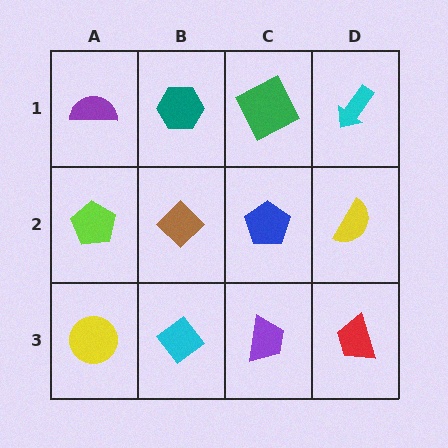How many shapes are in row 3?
4 shapes.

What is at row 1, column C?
A green square.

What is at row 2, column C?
A blue pentagon.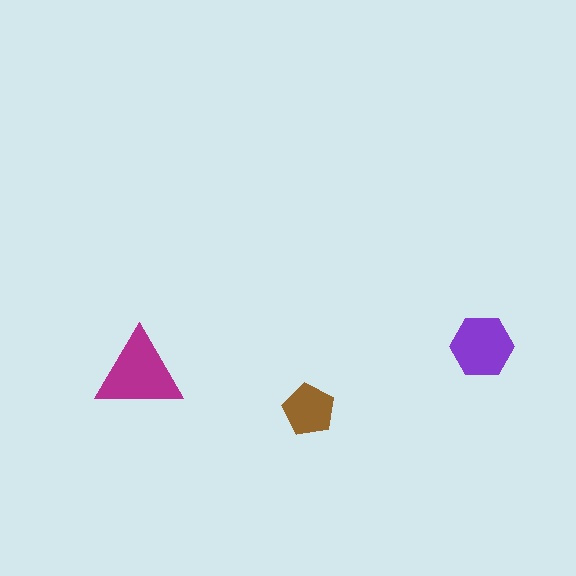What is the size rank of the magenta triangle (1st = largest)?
1st.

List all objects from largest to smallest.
The magenta triangle, the purple hexagon, the brown pentagon.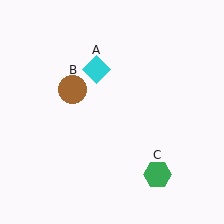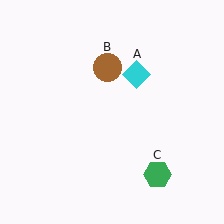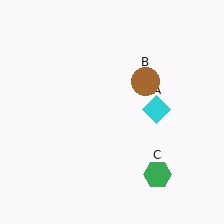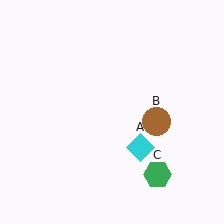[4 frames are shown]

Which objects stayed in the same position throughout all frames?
Green hexagon (object C) remained stationary.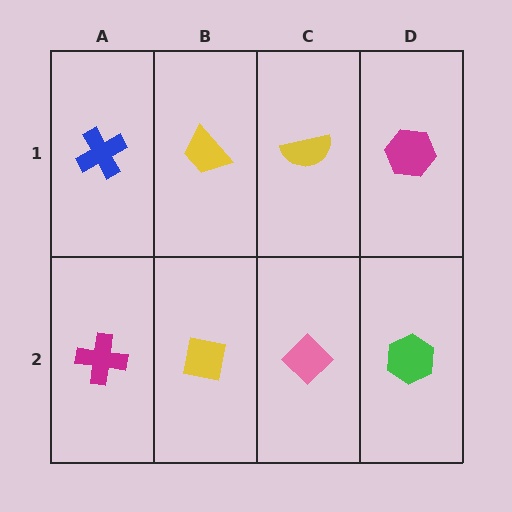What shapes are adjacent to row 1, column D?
A green hexagon (row 2, column D), a yellow semicircle (row 1, column C).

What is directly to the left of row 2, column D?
A pink diamond.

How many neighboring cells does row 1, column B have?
3.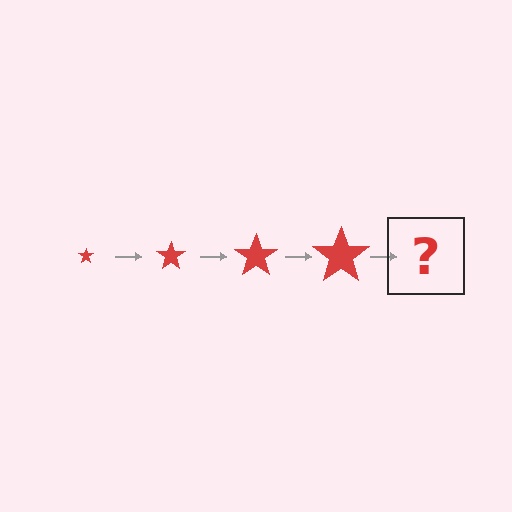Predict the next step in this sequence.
The next step is a red star, larger than the previous one.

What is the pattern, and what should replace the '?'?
The pattern is that the star gets progressively larger each step. The '?' should be a red star, larger than the previous one.